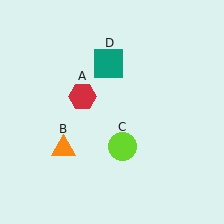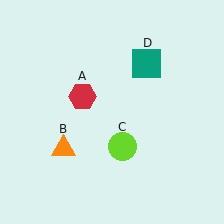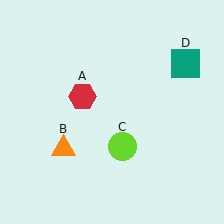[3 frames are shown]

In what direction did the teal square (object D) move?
The teal square (object D) moved right.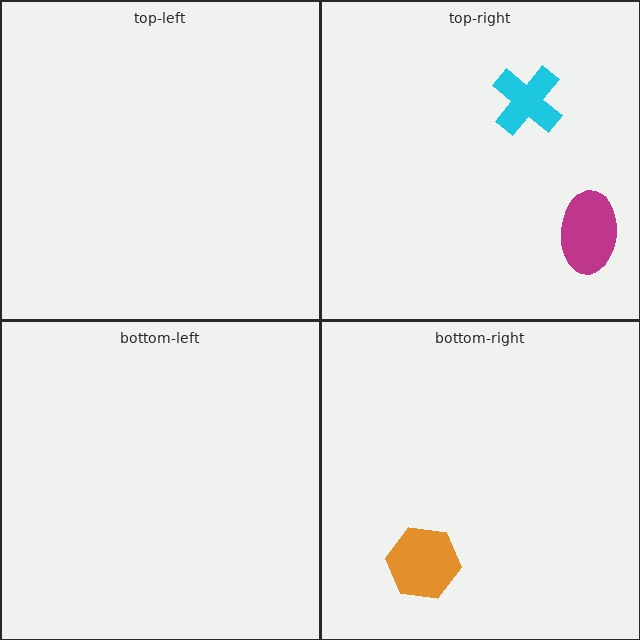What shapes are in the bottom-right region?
The orange hexagon.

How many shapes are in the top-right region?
2.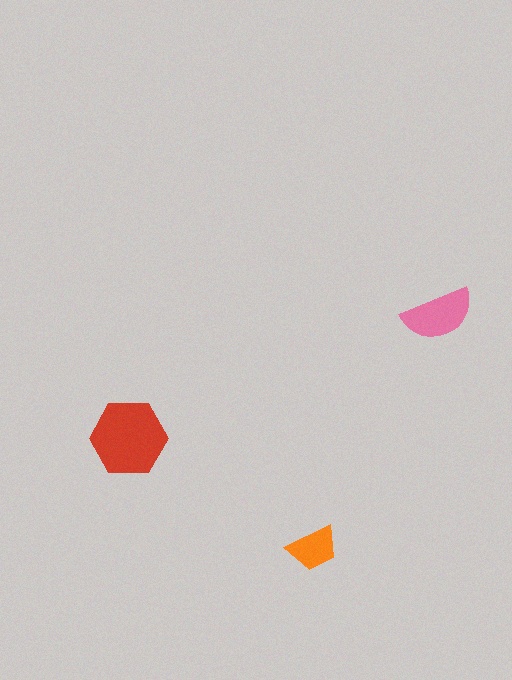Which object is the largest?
The red hexagon.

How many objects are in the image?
There are 3 objects in the image.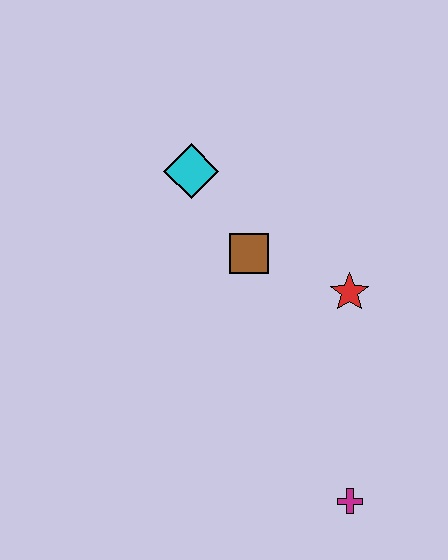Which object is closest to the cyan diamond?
The brown square is closest to the cyan diamond.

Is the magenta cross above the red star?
No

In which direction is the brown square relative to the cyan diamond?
The brown square is below the cyan diamond.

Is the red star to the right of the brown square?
Yes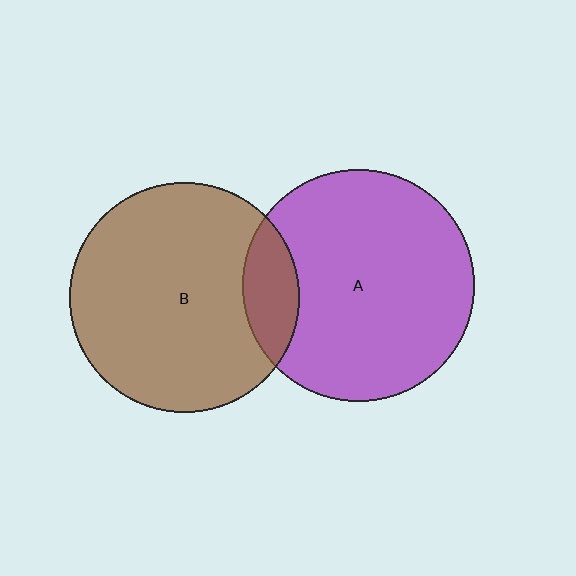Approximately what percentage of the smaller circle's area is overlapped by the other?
Approximately 15%.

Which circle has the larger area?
Circle A (purple).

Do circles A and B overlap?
Yes.